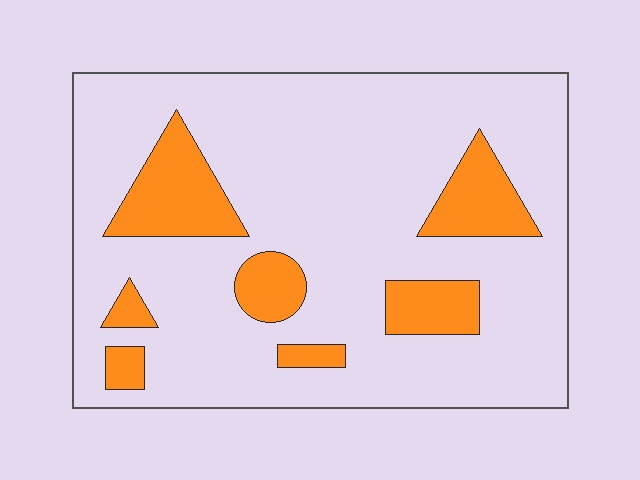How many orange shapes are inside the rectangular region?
7.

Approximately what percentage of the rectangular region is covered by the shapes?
Approximately 20%.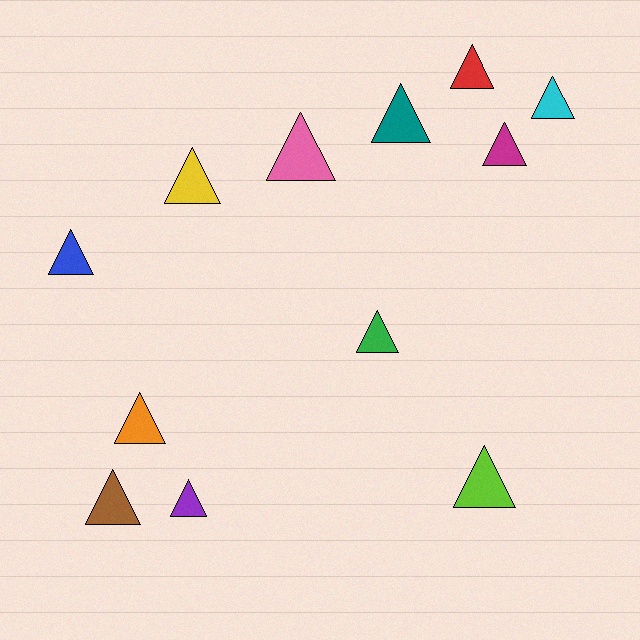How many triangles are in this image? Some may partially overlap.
There are 12 triangles.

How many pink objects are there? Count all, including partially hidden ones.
There is 1 pink object.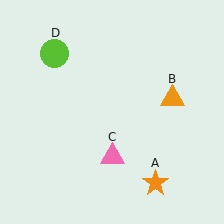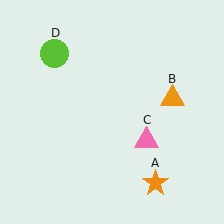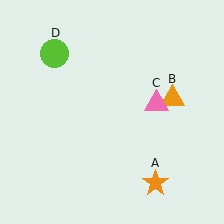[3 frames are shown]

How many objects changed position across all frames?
1 object changed position: pink triangle (object C).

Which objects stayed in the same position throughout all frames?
Orange star (object A) and orange triangle (object B) and lime circle (object D) remained stationary.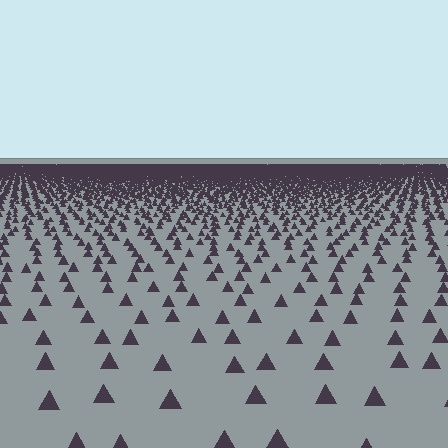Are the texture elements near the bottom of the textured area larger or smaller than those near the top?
Larger. Near the bottom, elements are closer to the viewer and appear at a bigger on-screen size.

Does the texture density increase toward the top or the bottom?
Density increases toward the top.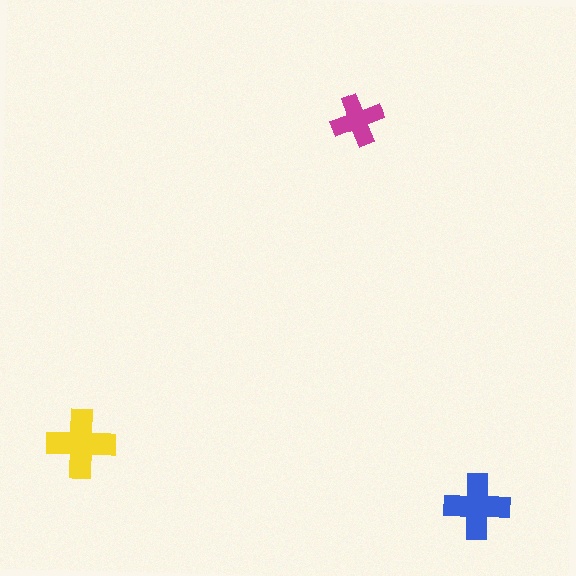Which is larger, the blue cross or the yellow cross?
The yellow one.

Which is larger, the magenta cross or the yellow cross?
The yellow one.